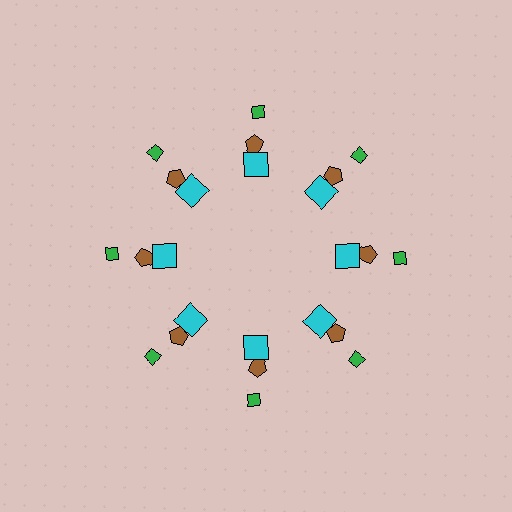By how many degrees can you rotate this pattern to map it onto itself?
The pattern maps onto itself every 45 degrees of rotation.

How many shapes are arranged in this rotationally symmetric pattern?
There are 24 shapes, arranged in 8 groups of 3.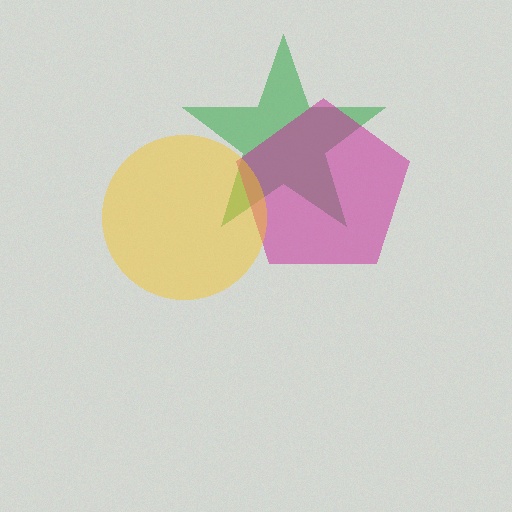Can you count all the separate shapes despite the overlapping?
Yes, there are 3 separate shapes.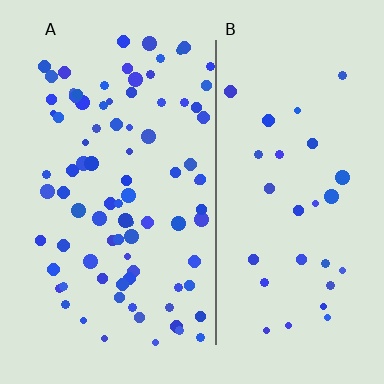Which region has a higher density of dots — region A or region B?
A (the left).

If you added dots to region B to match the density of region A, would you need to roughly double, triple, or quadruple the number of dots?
Approximately triple.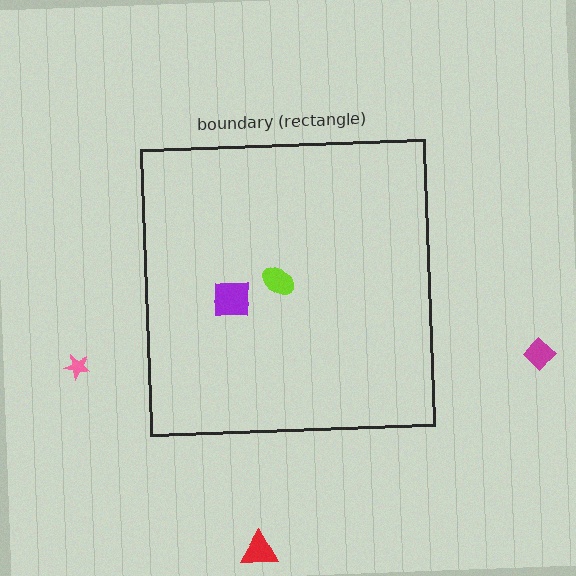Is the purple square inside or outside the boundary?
Inside.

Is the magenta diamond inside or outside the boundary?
Outside.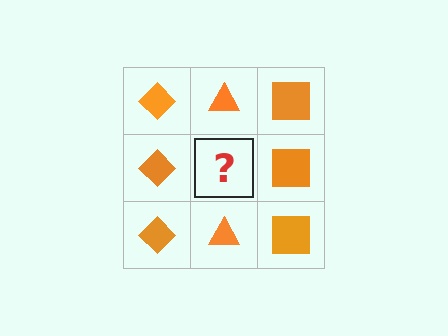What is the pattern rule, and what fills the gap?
The rule is that each column has a consistent shape. The gap should be filled with an orange triangle.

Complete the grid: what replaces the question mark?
The question mark should be replaced with an orange triangle.